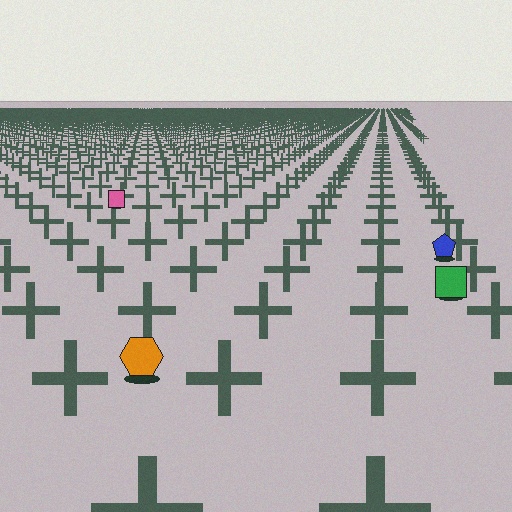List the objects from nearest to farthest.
From nearest to farthest: the orange hexagon, the green square, the blue pentagon, the pink square.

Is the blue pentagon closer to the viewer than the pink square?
Yes. The blue pentagon is closer — you can tell from the texture gradient: the ground texture is coarser near it.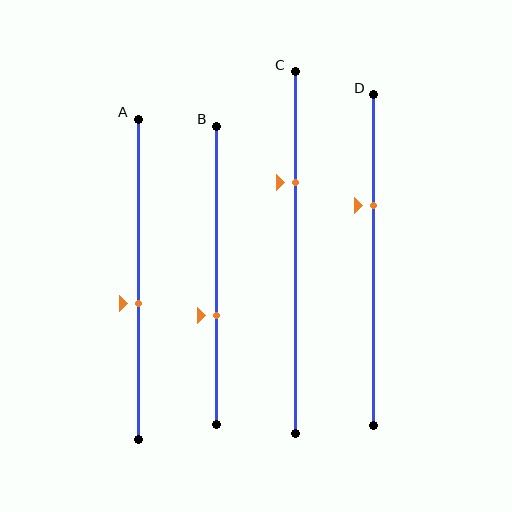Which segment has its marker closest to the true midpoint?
Segment A has its marker closest to the true midpoint.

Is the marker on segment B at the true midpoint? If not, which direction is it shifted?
No, the marker on segment B is shifted downward by about 14% of the segment length.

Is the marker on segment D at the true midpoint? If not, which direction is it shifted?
No, the marker on segment D is shifted upward by about 17% of the segment length.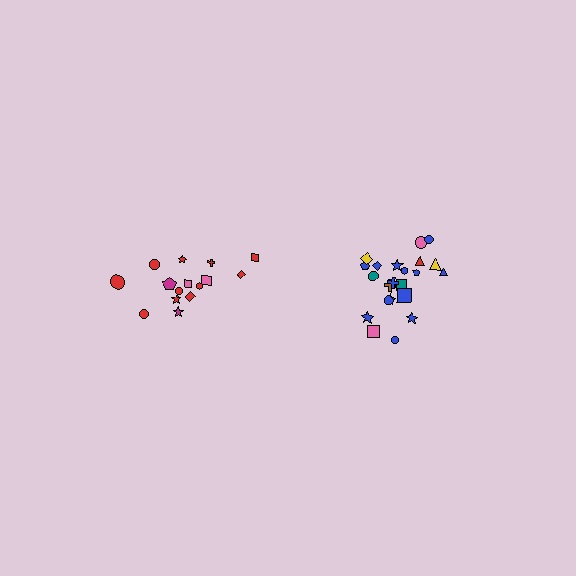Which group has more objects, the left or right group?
The right group.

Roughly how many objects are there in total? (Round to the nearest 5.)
Roughly 35 objects in total.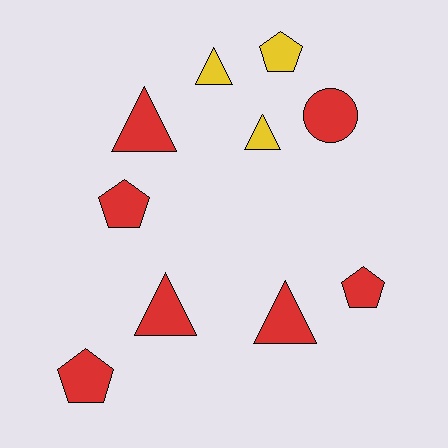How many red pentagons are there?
There are 3 red pentagons.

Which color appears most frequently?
Red, with 7 objects.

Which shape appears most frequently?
Triangle, with 5 objects.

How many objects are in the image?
There are 10 objects.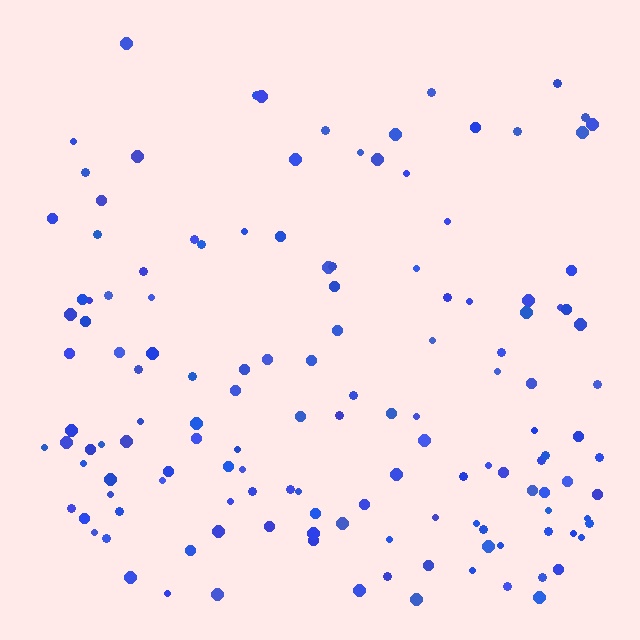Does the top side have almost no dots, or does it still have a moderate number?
Still a moderate number, just noticeably fewer than the bottom.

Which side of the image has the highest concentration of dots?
The bottom.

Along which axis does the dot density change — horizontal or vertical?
Vertical.